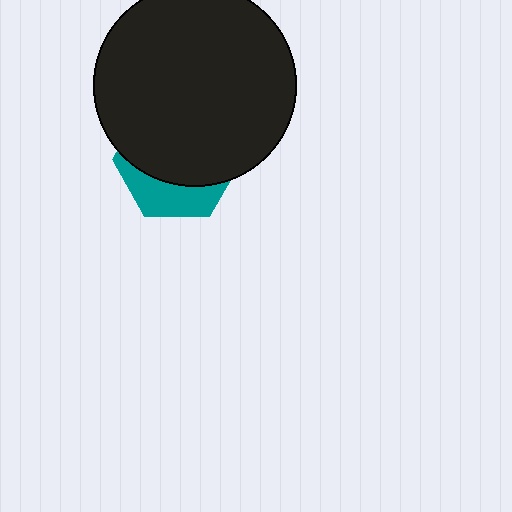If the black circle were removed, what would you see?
You would see the complete teal hexagon.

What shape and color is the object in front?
The object in front is a black circle.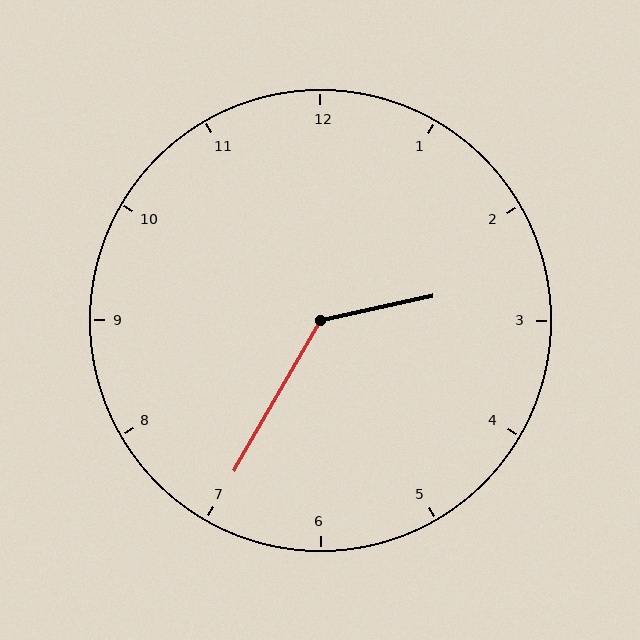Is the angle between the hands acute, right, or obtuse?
It is obtuse.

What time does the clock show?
2:35.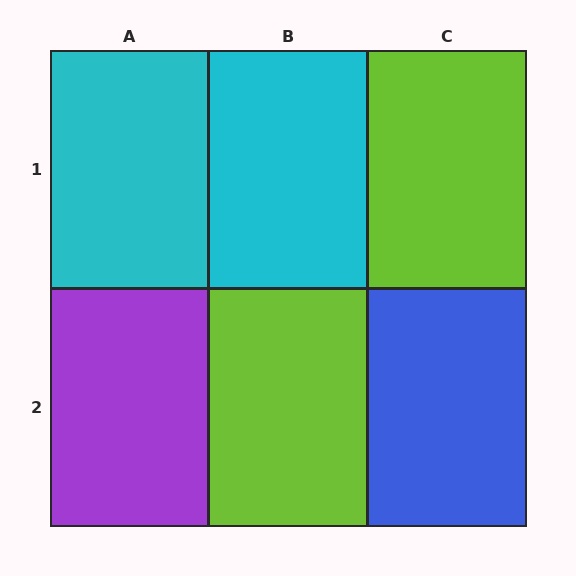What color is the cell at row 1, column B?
Cyan.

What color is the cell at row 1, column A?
Cyan.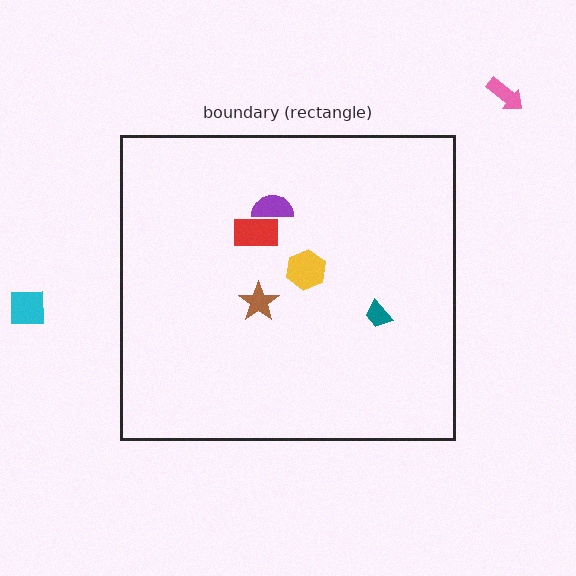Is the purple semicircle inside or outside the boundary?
Inside.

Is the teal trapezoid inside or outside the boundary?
Inside.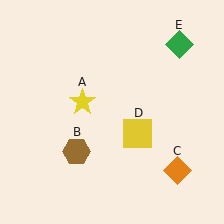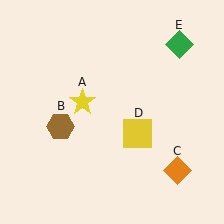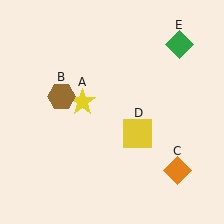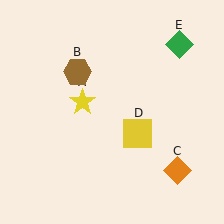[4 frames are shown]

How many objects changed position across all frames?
1 object changed position: brown hexagon (object B).